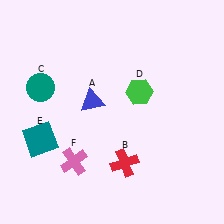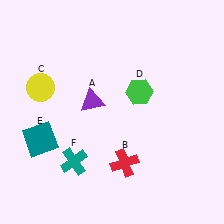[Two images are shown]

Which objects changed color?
A changed from blue to purple. C changed from teal to yellow. F changed from pink to teal.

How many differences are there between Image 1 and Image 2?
There are 3 differences between the two images.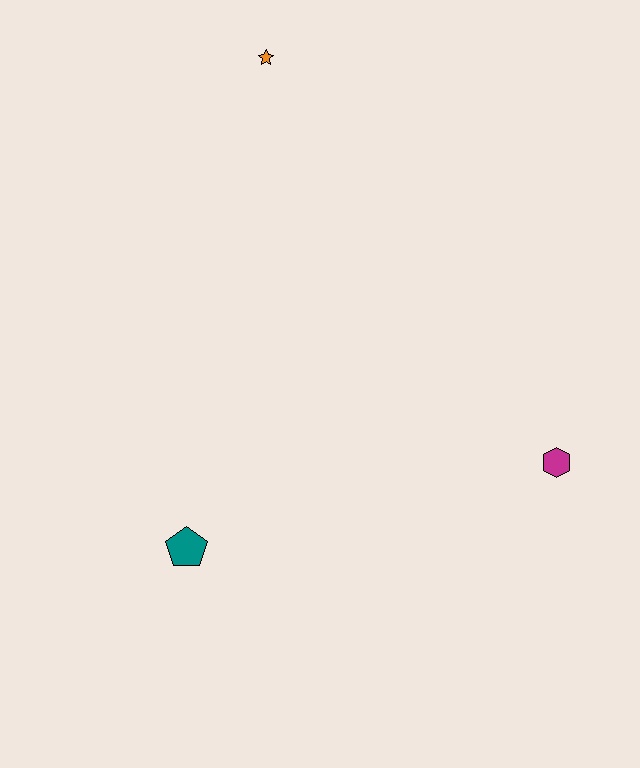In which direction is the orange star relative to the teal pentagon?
The orange star is above the teal pentagon.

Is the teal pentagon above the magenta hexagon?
No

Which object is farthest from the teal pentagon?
The orange star is farthest from the teal pentagon.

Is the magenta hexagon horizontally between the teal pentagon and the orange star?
No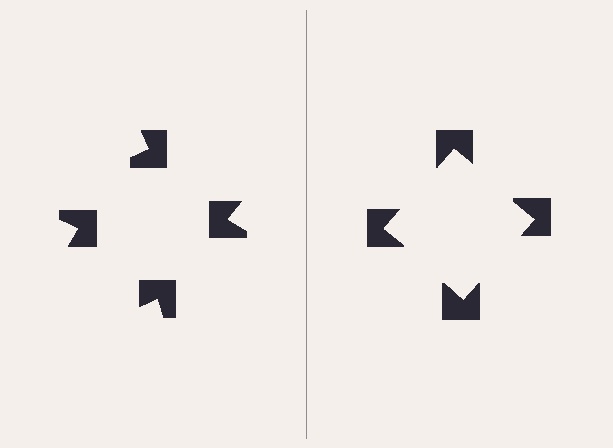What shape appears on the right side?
An illusory square.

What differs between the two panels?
The notched squares are positioned identically on both sides; only the wedge orientations differ. On the right they align to a square; on the left they are misaligned.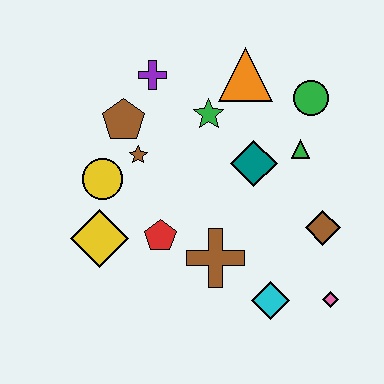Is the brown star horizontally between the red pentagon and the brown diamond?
No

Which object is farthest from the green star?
The pink diamond is farthest from the green star.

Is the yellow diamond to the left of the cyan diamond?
Yes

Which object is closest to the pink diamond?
The cyan diamond is closest to the pink diamond.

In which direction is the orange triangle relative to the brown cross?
The orange triangle is above the brown cross.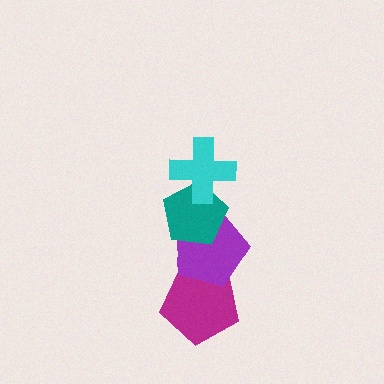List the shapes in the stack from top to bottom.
From top to bottom: the cyan cross, the teal pentagon, the purple pentagon, the magenta pentagon.